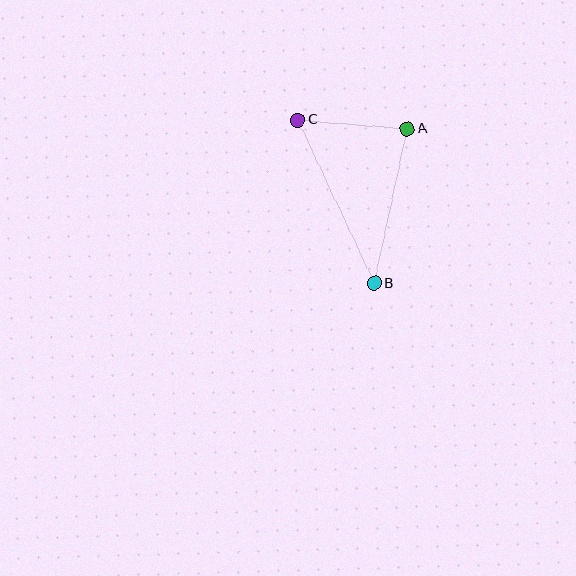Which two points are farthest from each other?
Points B and C are farthest from each other.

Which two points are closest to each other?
Points A and C are closest to each other.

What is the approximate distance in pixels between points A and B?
The distance between A and B is approximately 158 pixels.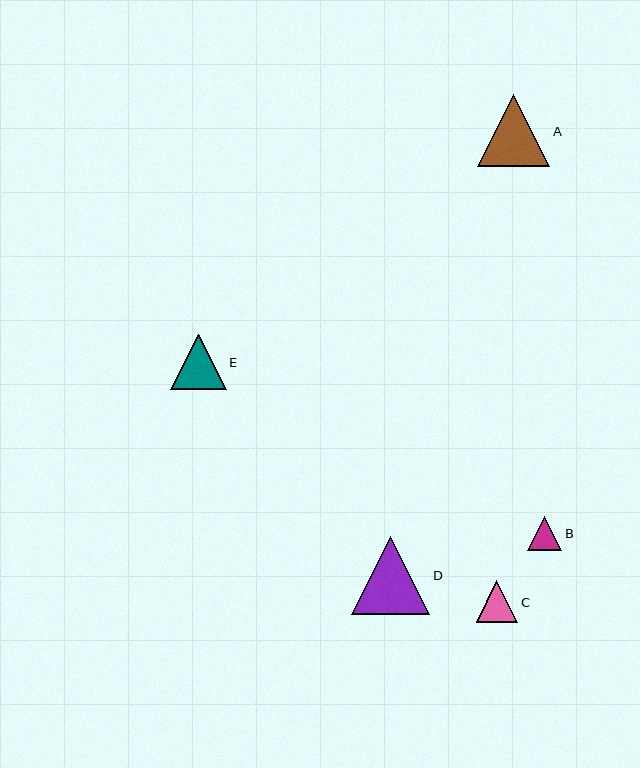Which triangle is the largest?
Triangle D is the largest with a size of approximately 78 pixels.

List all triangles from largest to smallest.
From largest to smallest: D, A, E, C, B.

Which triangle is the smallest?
Triangle B is the smallest with a size of approximately 35 pixels.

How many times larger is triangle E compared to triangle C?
Triangle E is approximately 1.3 times the size of triangle C.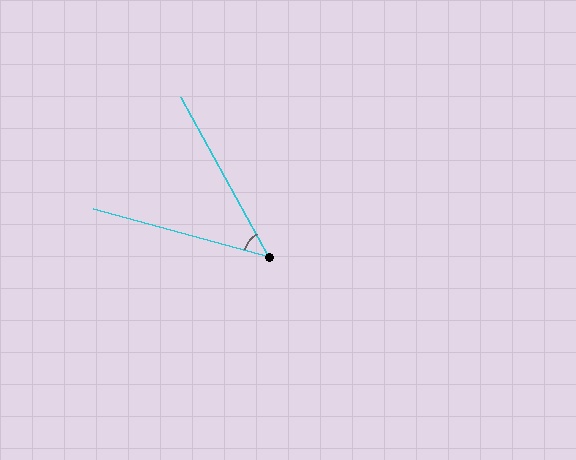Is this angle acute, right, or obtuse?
It is acute.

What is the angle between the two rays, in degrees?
Approximately 46 degrees.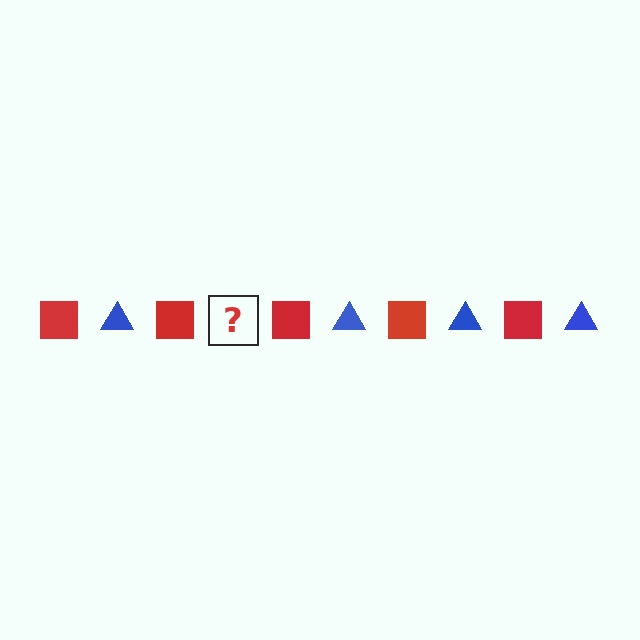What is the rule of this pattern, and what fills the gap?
The rule is that the pattern alternates between red square and blue triangle. The gap should be filled with a blue triangle.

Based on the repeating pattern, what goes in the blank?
The blank should be a blue triangle.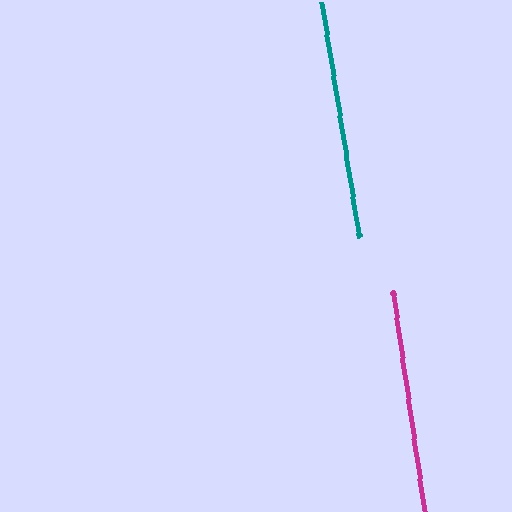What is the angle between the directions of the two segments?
Approximately 1 degree.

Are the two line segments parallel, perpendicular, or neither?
Parallel — their directions differ by only 0.9°.